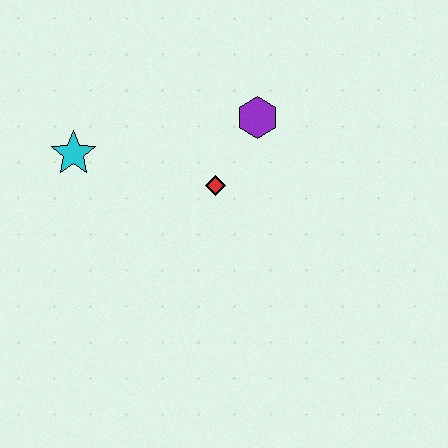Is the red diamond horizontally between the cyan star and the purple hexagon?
Yes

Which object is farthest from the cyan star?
The purple hexagon is farthest from the cyan star.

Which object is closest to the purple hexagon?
The red diamond is closest to the purple hexagon.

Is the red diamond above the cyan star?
No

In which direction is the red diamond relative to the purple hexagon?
The red diamond is below the purple hexagon.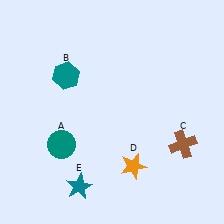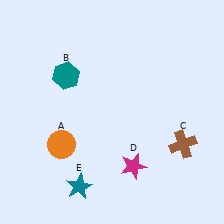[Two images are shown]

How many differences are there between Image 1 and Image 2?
There are 2 differences between the two images.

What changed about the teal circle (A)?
In Image 1, A is teal. In Image 2, it changed to orange.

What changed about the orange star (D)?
In Image 1, D is orange. In Image 2, it changed to magenta.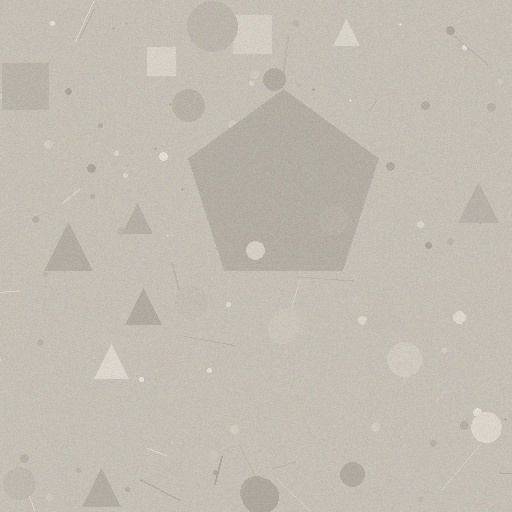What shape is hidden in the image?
A pentagon is hidden in the image.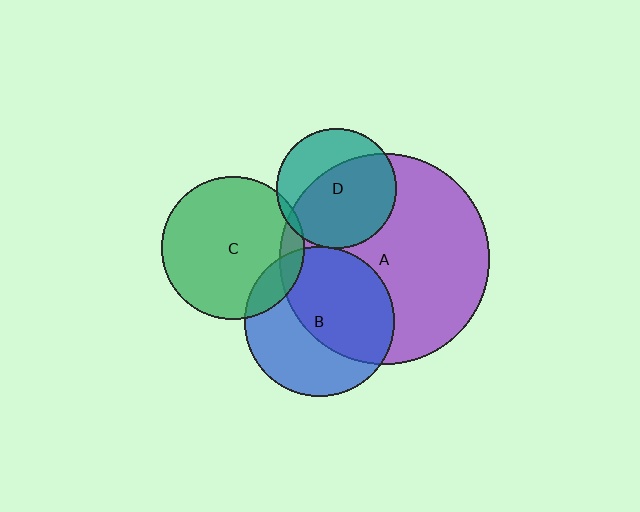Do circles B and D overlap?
Yes.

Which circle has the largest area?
Circle A (purple).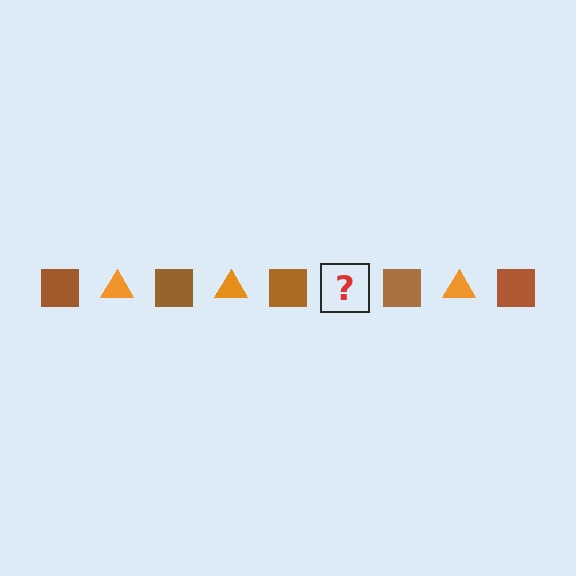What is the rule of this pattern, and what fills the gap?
The rule is that the pattern alternates between brown square and orange triangle. The gap should be filled with an orange triangle.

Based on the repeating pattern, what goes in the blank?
The blank should be an orange triangle.